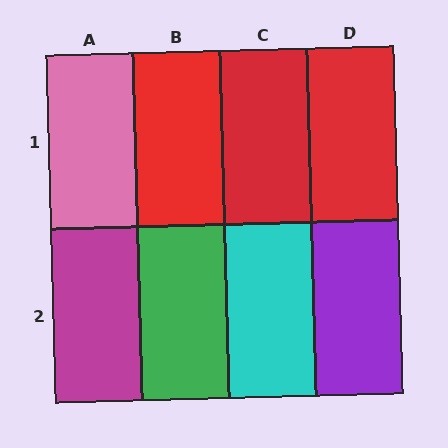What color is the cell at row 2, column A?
Magenta.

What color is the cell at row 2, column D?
Purple.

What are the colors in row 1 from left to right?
Pink, red, red, red.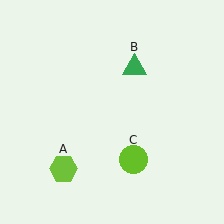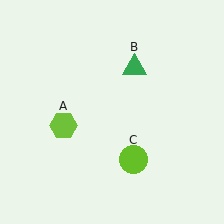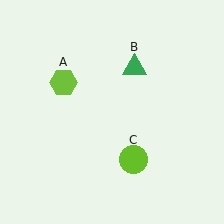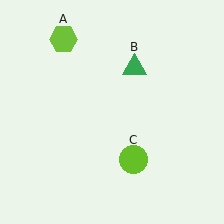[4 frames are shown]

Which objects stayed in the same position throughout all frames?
Green triangle (object B) and lime circle (object C) remained stationary.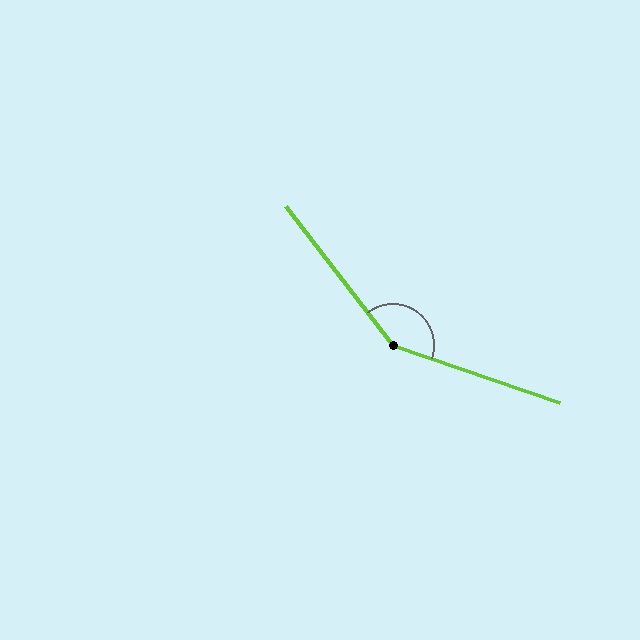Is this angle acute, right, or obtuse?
It is obtuse.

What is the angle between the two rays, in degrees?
Approximately 146 degrees.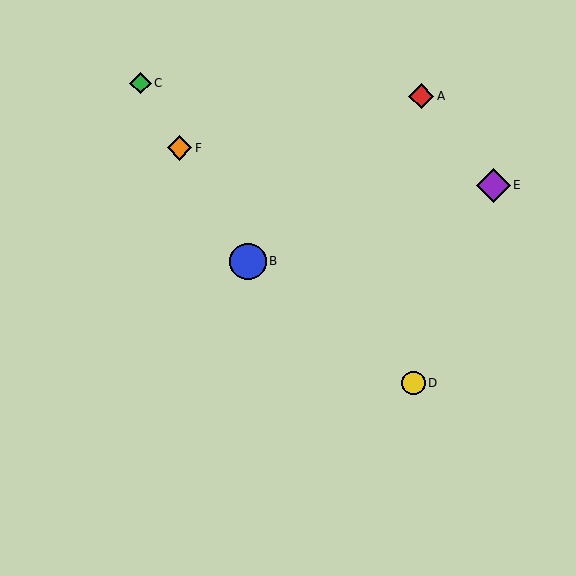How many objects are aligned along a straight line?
3 objects (B, C, F) are aligned along a straight line.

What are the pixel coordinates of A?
Object A is at (421, 96).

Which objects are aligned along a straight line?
Objects B, C, F are aligned along a straight line.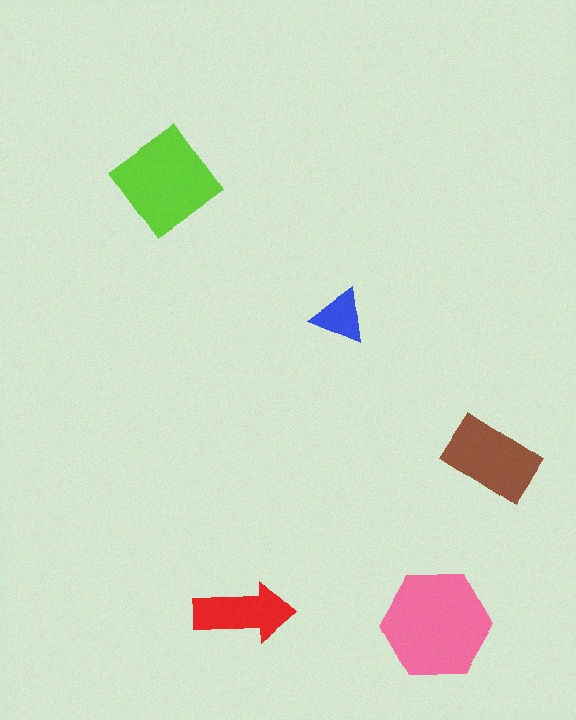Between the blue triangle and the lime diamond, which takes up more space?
The lime diamond.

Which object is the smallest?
The blue triangle.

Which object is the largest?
The pink hexagon.